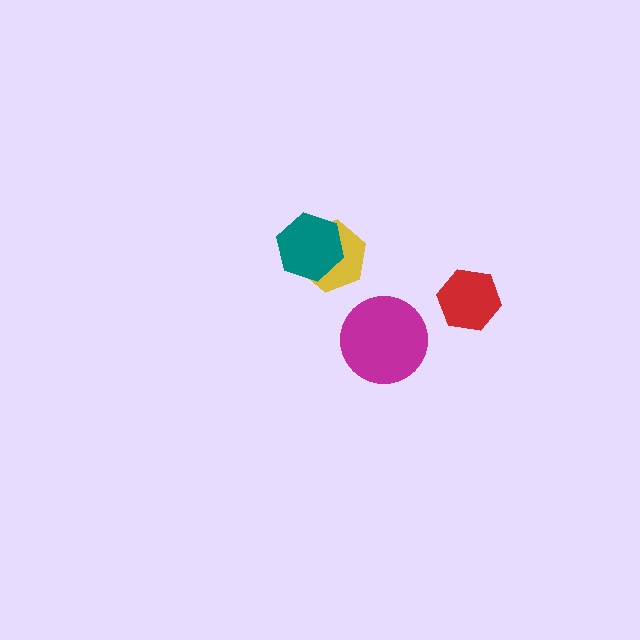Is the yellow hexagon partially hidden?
Yes, it is partially covered by another shape.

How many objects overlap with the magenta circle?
0 objects overlap with the magenta circle.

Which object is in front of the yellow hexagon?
The teal hexagon is in front of the yellow hexagon.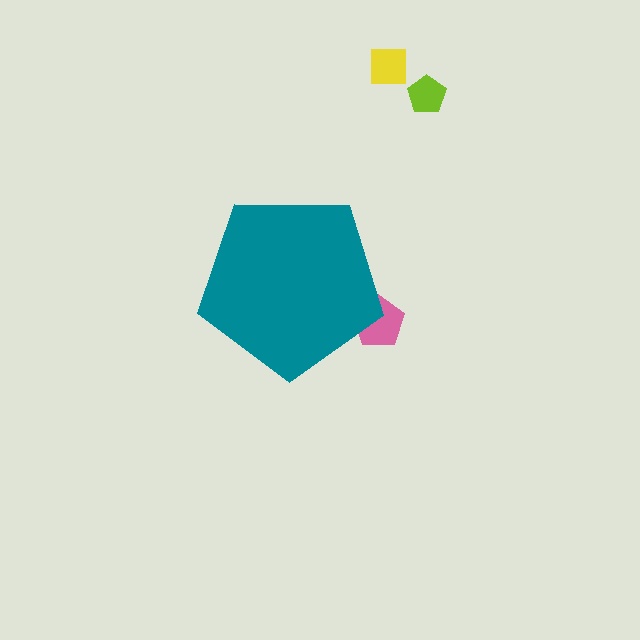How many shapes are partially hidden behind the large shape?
1 shape is partially hidden.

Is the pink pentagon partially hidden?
Yes, the pink pentagon is partially hidden behind the teal pentagon.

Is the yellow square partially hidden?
No, the yellow square is fully visible.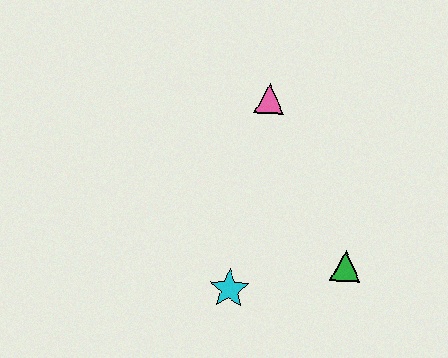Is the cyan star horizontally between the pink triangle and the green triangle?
No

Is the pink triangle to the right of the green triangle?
No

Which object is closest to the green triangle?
The cyan star is closest to the green triangle.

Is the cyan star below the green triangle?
Yes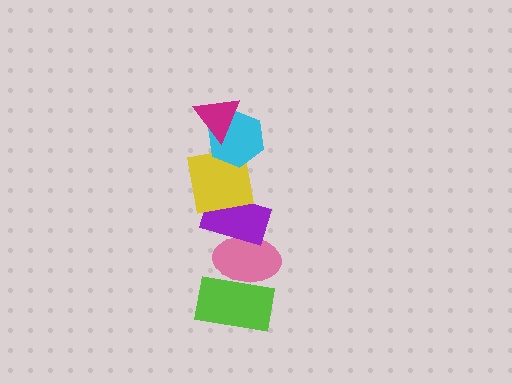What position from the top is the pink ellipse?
The pink ellipse is 5th from the top.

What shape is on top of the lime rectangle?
The pink ellipse is on top of the lime rectangle.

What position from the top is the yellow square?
The yellow square is 3rd from the top.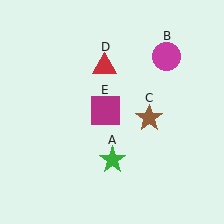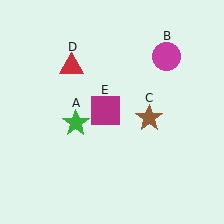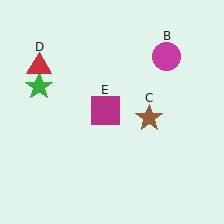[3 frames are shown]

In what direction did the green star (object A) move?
The green star (object A) moved up and to the left.